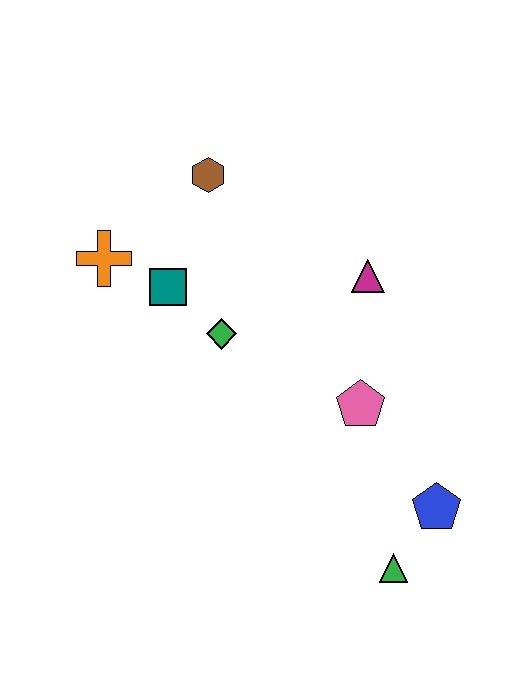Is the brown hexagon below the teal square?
No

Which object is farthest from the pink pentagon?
The orange cross is farthest from the pink pentagon.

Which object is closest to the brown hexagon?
The teal square is closest to the brown hexagon.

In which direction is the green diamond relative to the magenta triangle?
The green diamond is to the left of the magenta triangle.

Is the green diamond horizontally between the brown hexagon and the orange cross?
No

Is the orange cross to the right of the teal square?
No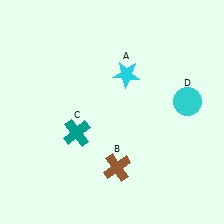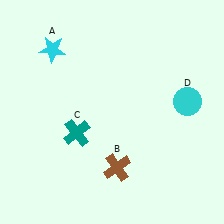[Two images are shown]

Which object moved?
The cyan star (A) moved left.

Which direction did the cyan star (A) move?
The cyan star (A) moved left.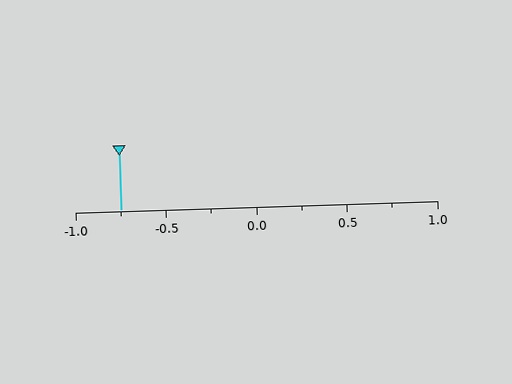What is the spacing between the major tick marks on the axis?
The major ticks are spaced 0.5 apart.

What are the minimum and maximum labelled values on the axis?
The axis runs from -1.0 to 1.0.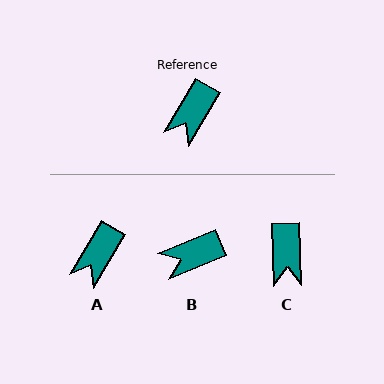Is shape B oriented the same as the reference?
No, it is off by about 37 degrees.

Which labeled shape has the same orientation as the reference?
A.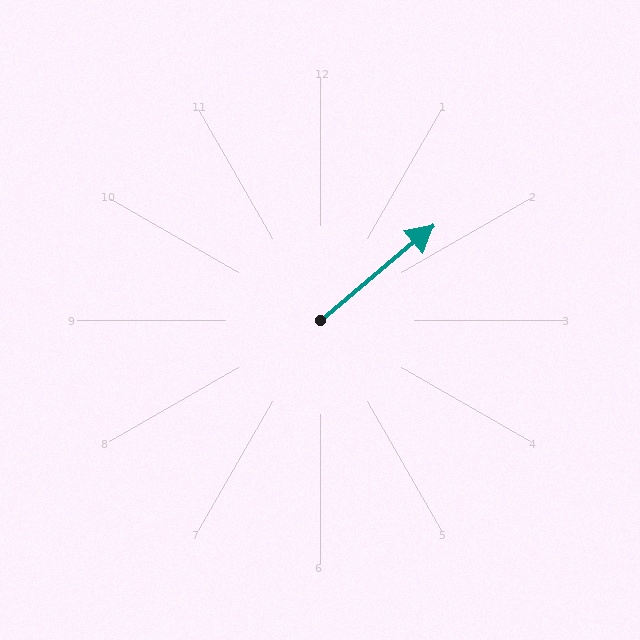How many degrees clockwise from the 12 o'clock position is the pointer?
Approximately 50 degrees.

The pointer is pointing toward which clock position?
Roughly 2 o'clock.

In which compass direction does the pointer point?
Northeast.